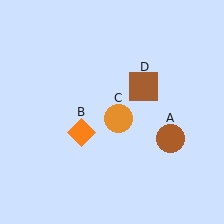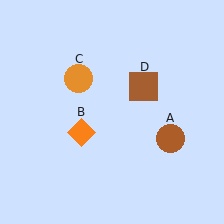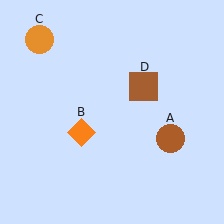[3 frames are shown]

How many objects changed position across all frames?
1 object changed position: orange circle (object C).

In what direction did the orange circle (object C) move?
The orange circle (object C) moved up and to the left.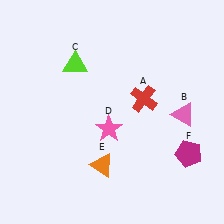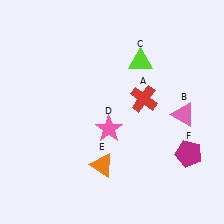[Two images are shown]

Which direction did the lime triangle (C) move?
The lime triangle (C) moved right.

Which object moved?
The lime triangle (C) moved right.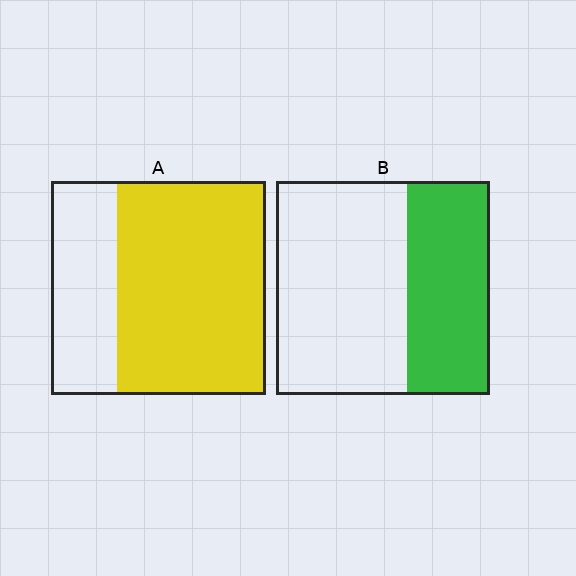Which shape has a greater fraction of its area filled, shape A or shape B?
Shape A.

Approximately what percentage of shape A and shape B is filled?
A is approximately 70% and B is approximately 40%.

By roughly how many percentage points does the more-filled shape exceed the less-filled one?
By roughly 30 percentage points (A over B).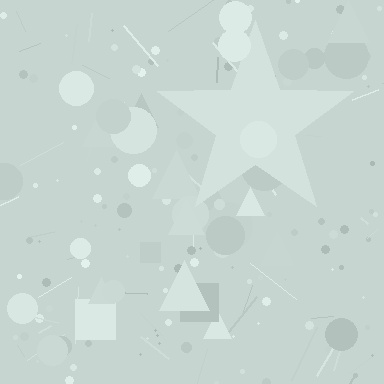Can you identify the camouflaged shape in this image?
The camouflaged shape is a star.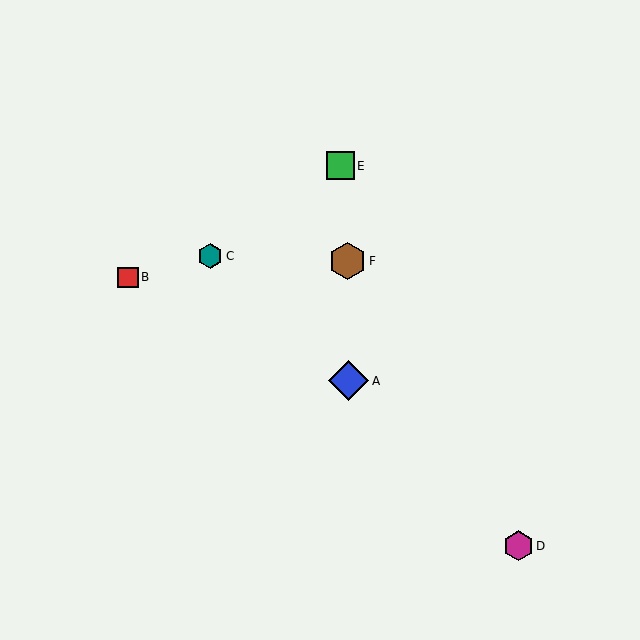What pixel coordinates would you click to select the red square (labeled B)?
Click at (128, 277) to select the red square B.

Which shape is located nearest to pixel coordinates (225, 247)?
The teal hexagon (labeled C) at (210, 256) is nearest to that location.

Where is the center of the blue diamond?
The center of the blue diamond is at (349, 381).